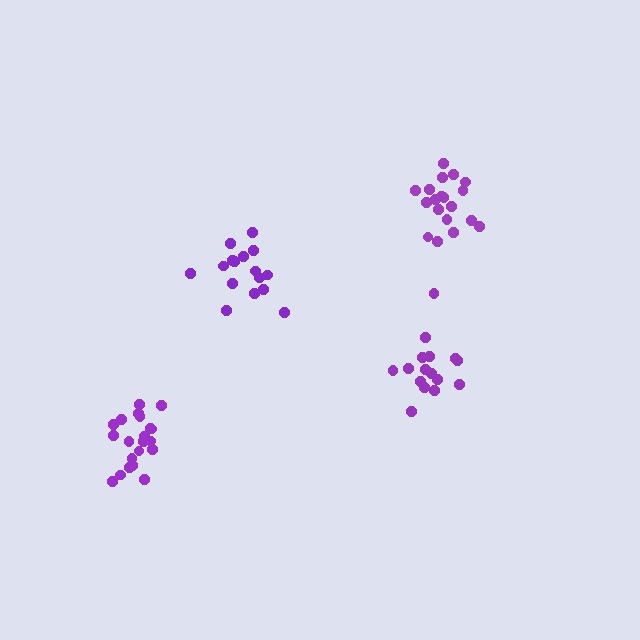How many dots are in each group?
Group 1: 19 dots, Group 2: 16 dots, Group 3: 21 dots, Group 4: 16 dots (72 total).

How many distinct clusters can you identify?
There are 4 distinct clusters.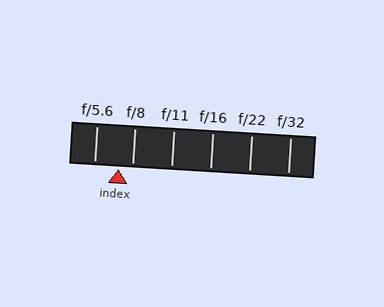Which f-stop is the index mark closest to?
The index mark is closest to f/8.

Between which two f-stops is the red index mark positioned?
The index mark is between f/5.6 and f/8.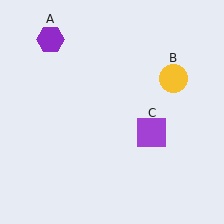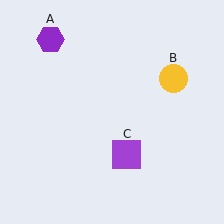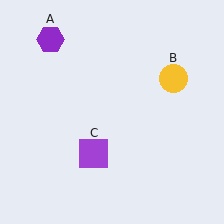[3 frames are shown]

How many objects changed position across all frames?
1 object changed position: purple square (object C).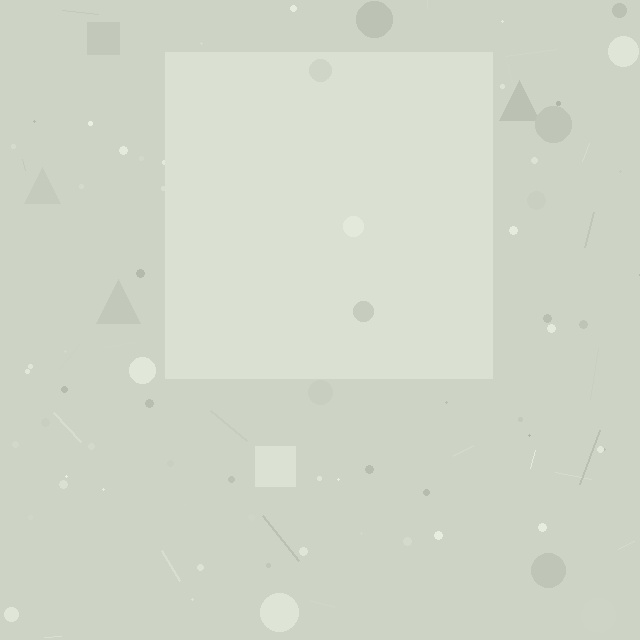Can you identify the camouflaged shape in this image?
The camouflaged shape is a square.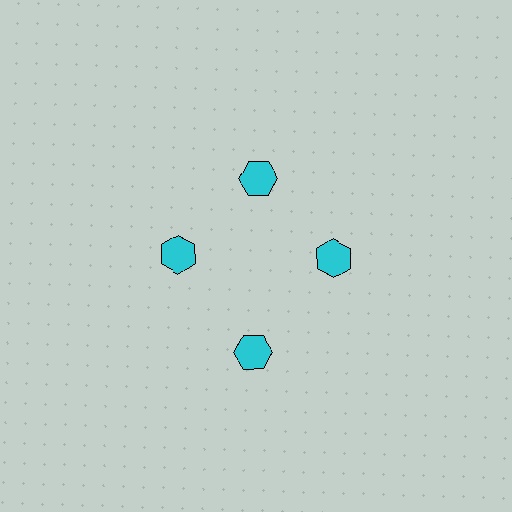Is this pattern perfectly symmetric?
No. The 4 cyan hexagons are arranged in a ring, but one element near the 6 o'clock position is pushed outward from the center, breaking the 4-fold rotational symmetry.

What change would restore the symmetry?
The symmetry would be restored by moving it inward, back onto the ring so that all 4 hexagons sit at equal angles and equal distance from the center.